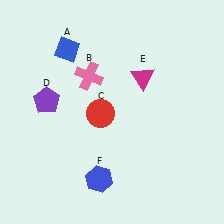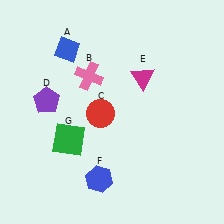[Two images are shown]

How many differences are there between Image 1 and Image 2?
There is 1 difference between the two images.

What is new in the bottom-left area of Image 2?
A green square (G) was added in the bottom-left area of Image 2.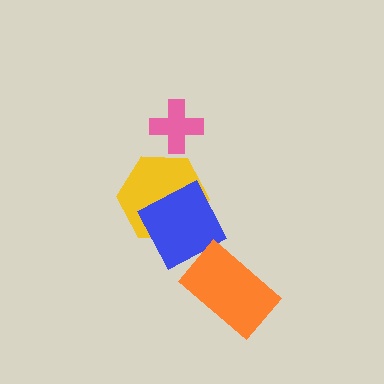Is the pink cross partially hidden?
No, no other shape covers it.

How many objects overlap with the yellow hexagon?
1 object overlaps with the yellow hexagon.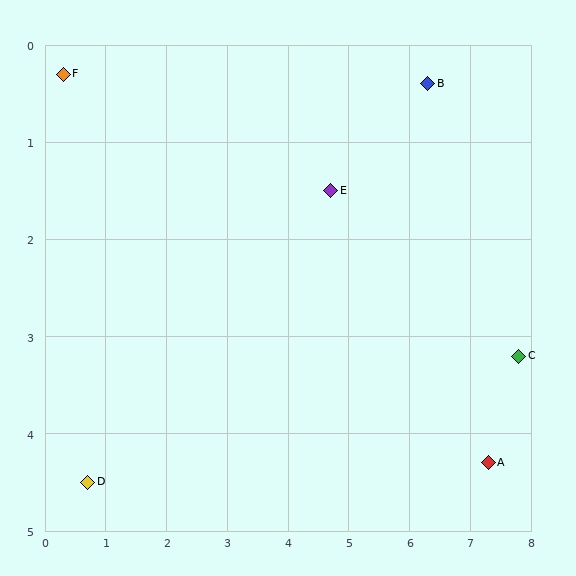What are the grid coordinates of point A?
Point A is at approximately (7.3, 4.3).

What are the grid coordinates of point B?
Point B is at approximately (6.3, 0.4).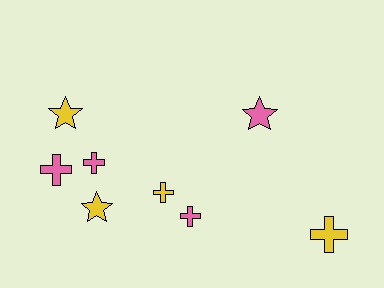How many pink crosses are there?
There are 3 pink crosses.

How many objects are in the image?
There are 8 objects.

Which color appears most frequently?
Yellow, with 4 objects.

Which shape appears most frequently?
Cross, with 5 objects.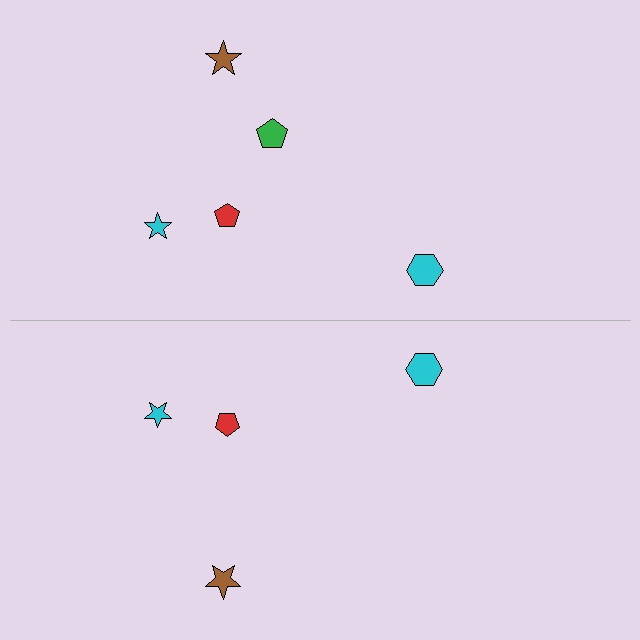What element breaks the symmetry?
A green pentagon is missing from the bottom side.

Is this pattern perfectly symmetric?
No, the pattern is not perfectly symmetric. A green pentagon is missing from the bottom side.